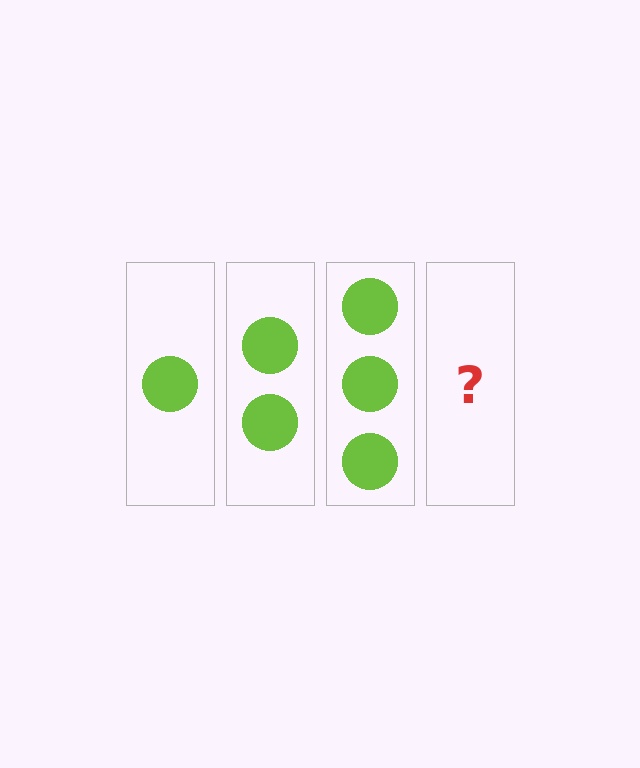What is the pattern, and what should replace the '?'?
The pattern is that each step adds one more circle. The '?' should be 4 circles.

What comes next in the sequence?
The next element should be 4 circles.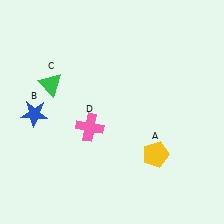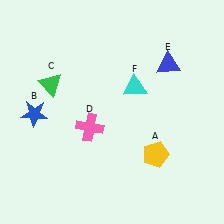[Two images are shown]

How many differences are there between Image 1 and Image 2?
There are 2 differences between the two images.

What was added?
A blue triangle (E), a cyan triangle (F) were added in Image 2.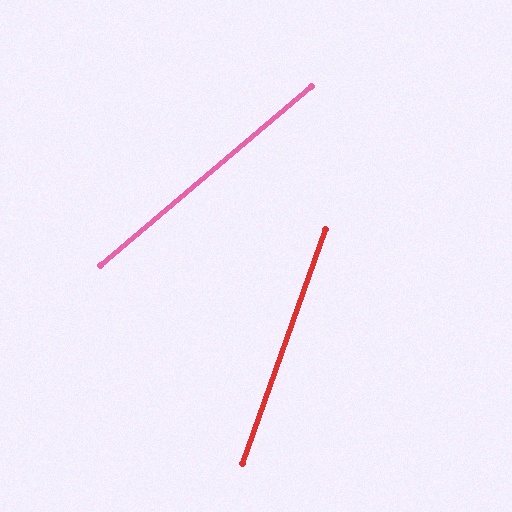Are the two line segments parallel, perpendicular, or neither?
Neither parallel nor perpendicular — they differ by about 30°.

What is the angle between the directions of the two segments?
Approximately 30 degrees.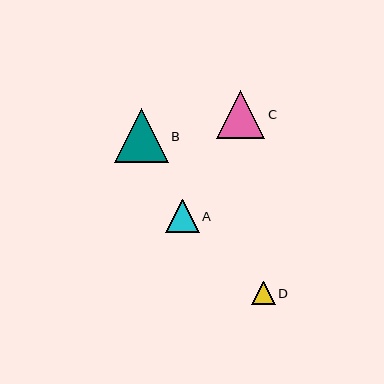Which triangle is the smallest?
Triangle D is the smallest with a size of approximately 23 pixels.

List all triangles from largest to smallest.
From largest to smallest: B, C, A, D.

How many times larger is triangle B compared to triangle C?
Triangle B is approximately 1.1 times the size of triangle C.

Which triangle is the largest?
Triangle B is the largest with a size of approximately 54 pixels.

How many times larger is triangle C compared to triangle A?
Triangle C is approximately 1.4 times the size of triangle A.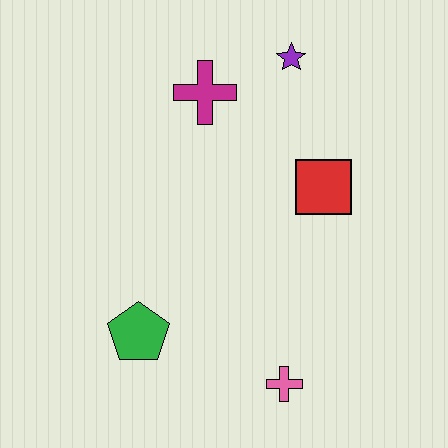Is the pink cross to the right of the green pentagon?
Yes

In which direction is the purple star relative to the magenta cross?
The purple star is to the right of the magenta cross.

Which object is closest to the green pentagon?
The pink cross is closest to the green pentagon.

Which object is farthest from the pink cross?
The purple star is farthest from the pink cross.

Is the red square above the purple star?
No